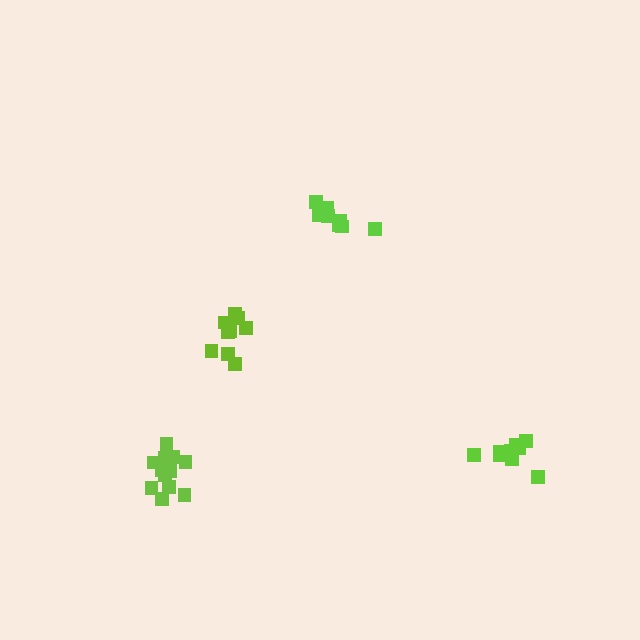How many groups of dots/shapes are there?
There are 4 groups.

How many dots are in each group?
Group 1: 9 dots, Group 2: 10 dots, Group 3: 13 dots, Group 4: 9 dots (41 total).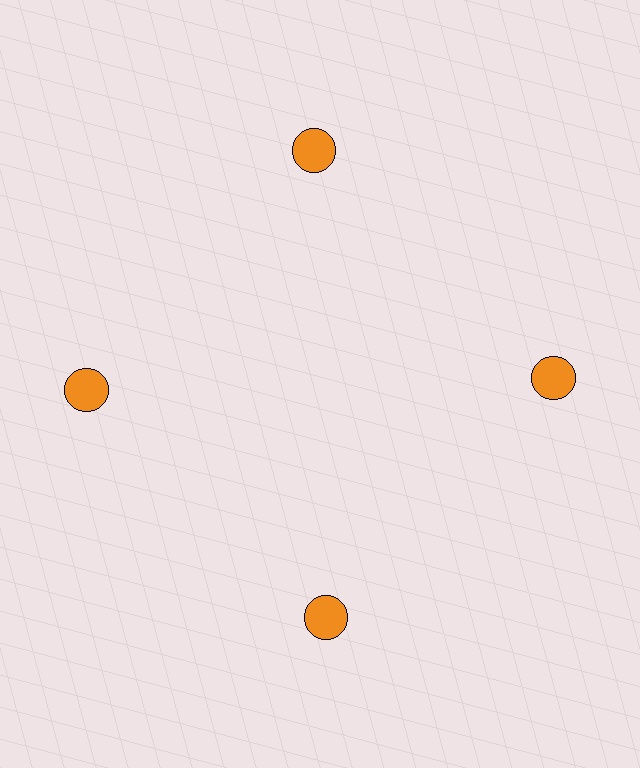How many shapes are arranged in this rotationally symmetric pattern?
There are 4 shapes, arranged in 4 groups of 1.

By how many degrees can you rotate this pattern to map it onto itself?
The pattern maps onto itself every 90 degrees of rotation.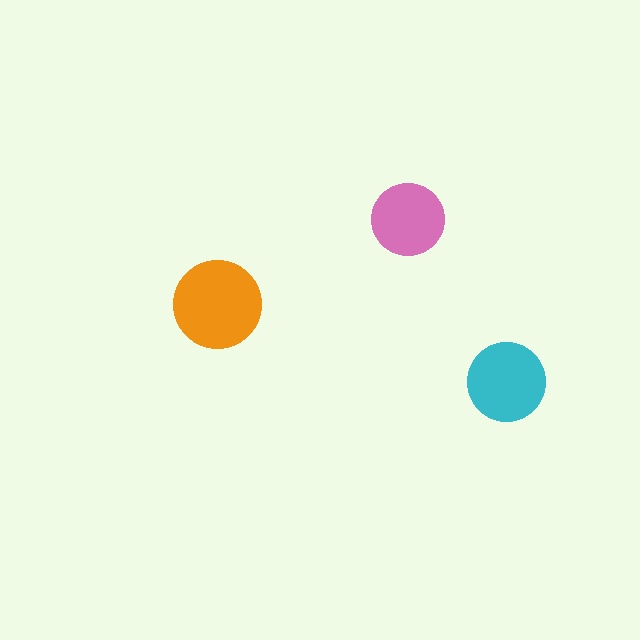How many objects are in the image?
There are 3 objects in the image.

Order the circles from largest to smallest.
the orange one, the cyan one, the pink one.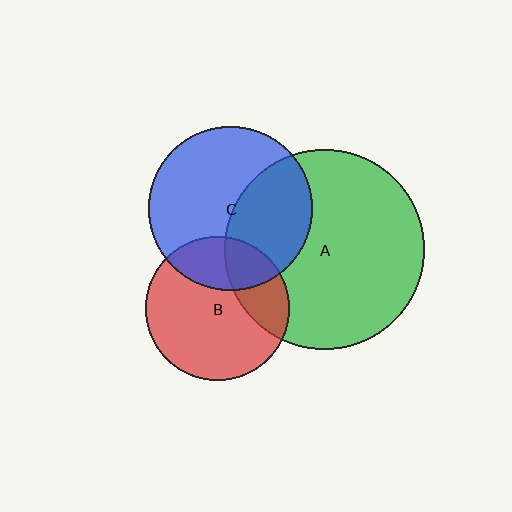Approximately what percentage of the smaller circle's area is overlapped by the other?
Approximately 25%.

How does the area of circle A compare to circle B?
Approximately 1.9 times.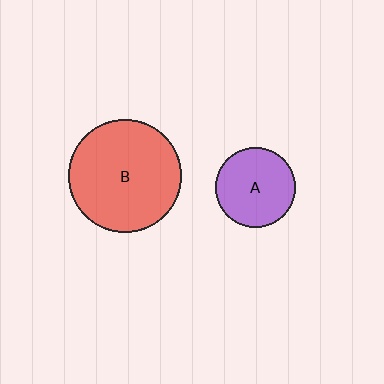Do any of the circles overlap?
No, none of the circles overlap.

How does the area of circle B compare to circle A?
Approximately 2.0 times.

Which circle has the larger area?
Circle B (red).